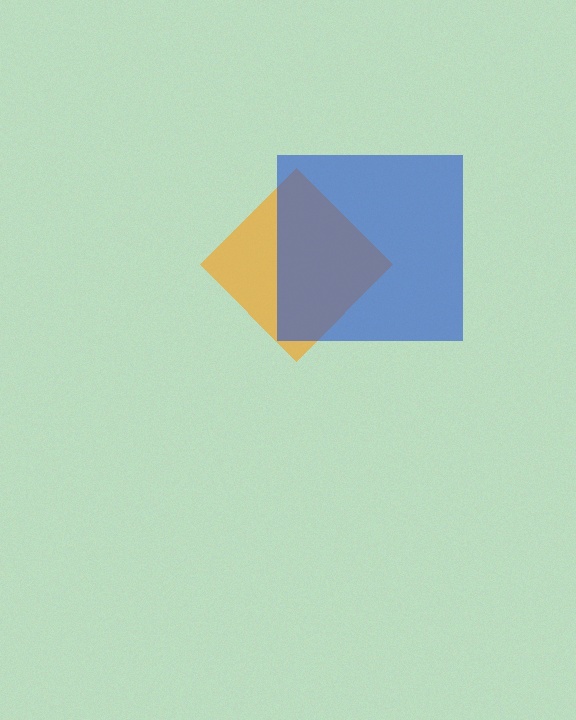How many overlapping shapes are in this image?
There are 2 overlapping shapes in the image.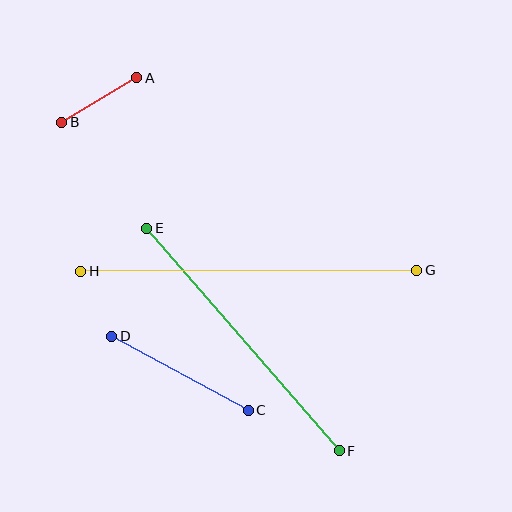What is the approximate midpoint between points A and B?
The midpoint is at approximately (99, 100) pixels.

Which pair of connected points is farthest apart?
Points G and H are farthest apart.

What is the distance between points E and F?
The distance is approximately 294 pixels.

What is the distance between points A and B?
The distance is approximately 87 pixels.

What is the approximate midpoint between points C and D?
The midpoint is at approximately (180, 373) pixels.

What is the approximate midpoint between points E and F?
The midpoint is at approximately (243, 339) pixels.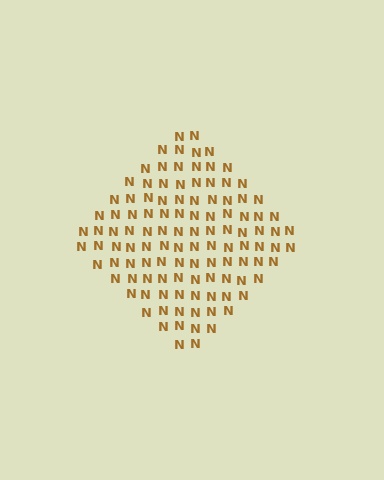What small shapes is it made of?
It is made of small letter N's.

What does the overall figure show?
The overall figure shows a diamond.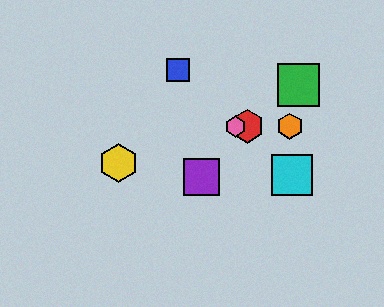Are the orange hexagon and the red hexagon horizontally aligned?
Yes, both are at y≈126.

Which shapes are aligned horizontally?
The red hexagon, the orange hexagon, the pink hexagon are aligned horizontally.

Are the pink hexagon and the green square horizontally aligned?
No, the pink hexagon is at y≈126 and the green square is at y≈85.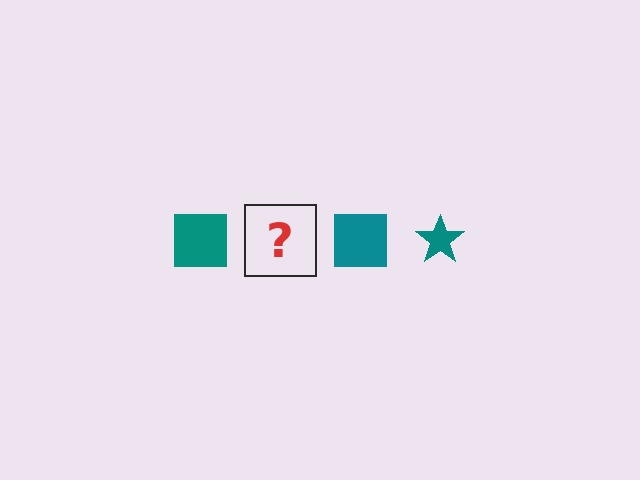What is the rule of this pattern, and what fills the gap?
The rule is that the pattern cycles through square, star shapes in teal. The gap should be filled with a teal star.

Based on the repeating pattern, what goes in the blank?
The blank should be a teal star.